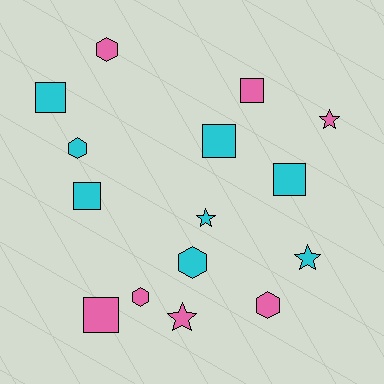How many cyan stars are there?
There are 2 cyan stars.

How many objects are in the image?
There are 15 objects.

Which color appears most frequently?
Cyan, with 8 objects.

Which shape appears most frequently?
Square, with 6 objects.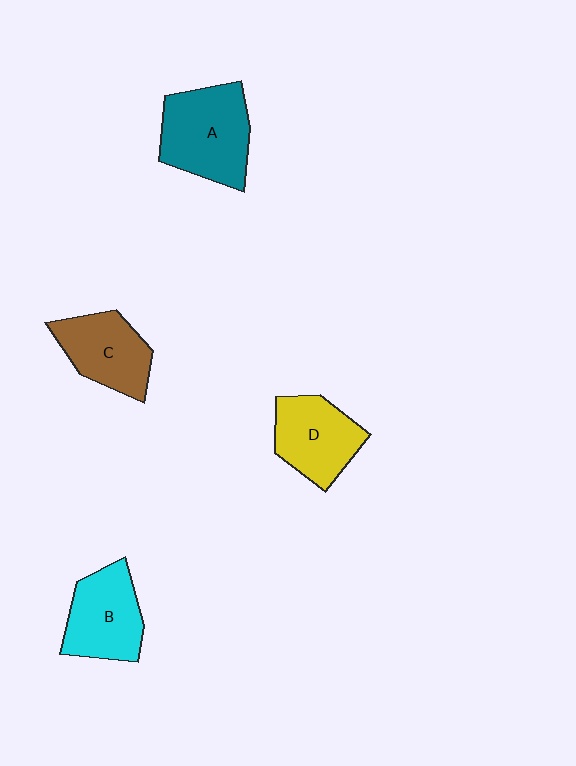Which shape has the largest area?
Shape A (teal).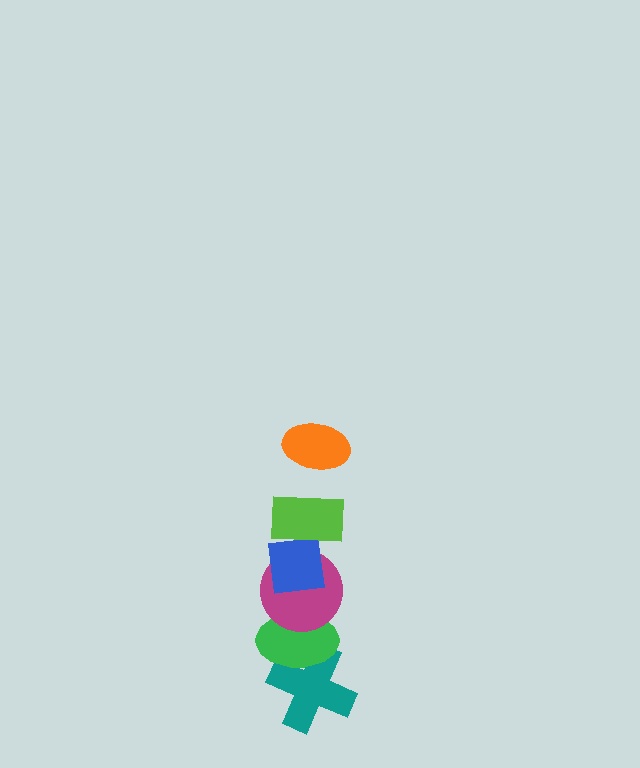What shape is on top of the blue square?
The lime rectangle is on top of the blue square.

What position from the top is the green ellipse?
The green ellipse is 5th from the top.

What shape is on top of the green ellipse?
The magenta circle is on top of the green ellipse.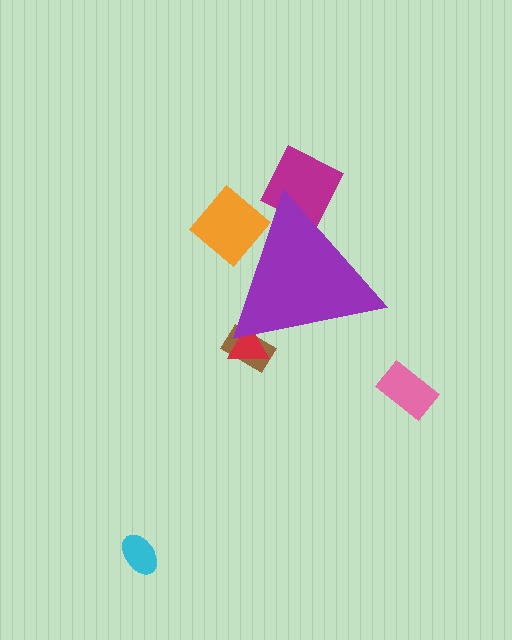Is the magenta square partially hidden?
Yes, the magenta square is partially hidden behind the purple triangle.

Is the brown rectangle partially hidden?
Yes, the brown rectangle is partially hidden behind the purple triangle.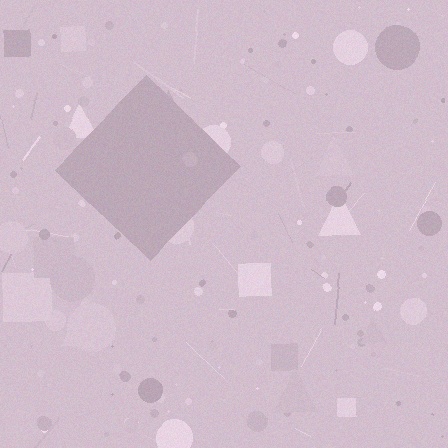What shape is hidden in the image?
A diamond is hidden in the image.